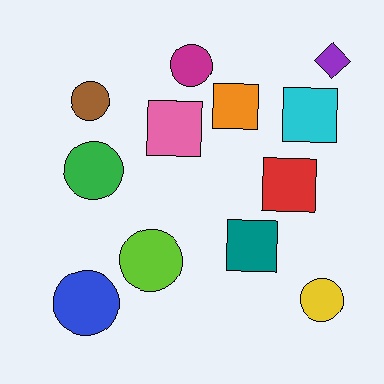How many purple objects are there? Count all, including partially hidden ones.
There is 1 purple object.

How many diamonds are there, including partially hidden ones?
There is 1 diamond.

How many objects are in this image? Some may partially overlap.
There are 12 objects.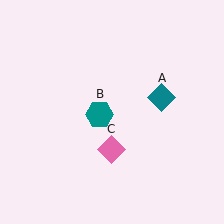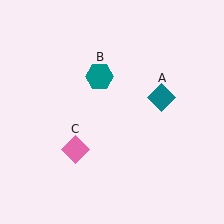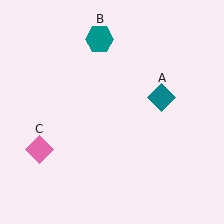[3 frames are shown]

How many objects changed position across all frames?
2 objects changed position: teal hexagon (object B), pink diamond (object C).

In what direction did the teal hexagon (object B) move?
The teal hexagon (object B) moved up.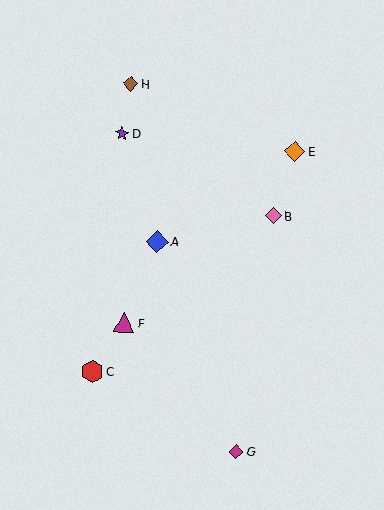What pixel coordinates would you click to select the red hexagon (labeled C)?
Click at (92, 372) to select the red hexagon C.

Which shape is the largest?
The blue diamond (labeled A) is the largest.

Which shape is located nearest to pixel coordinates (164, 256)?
The blue diamond (labeled A) at (157, 242) is nearest to that location.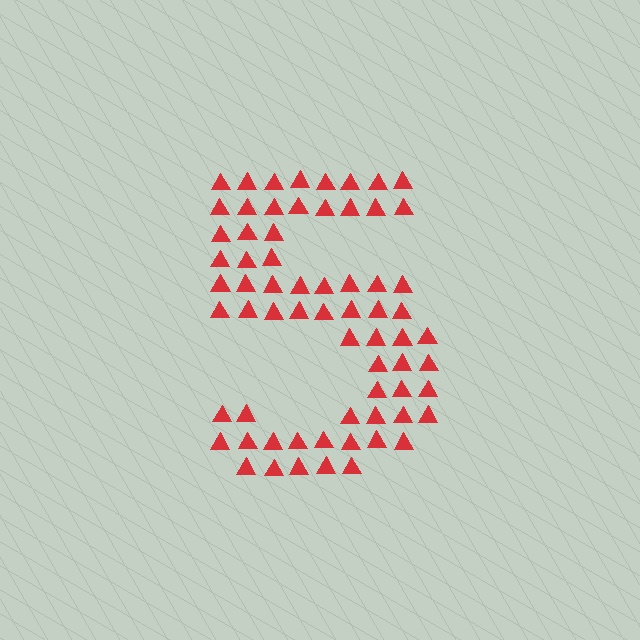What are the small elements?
The small elements are triangles.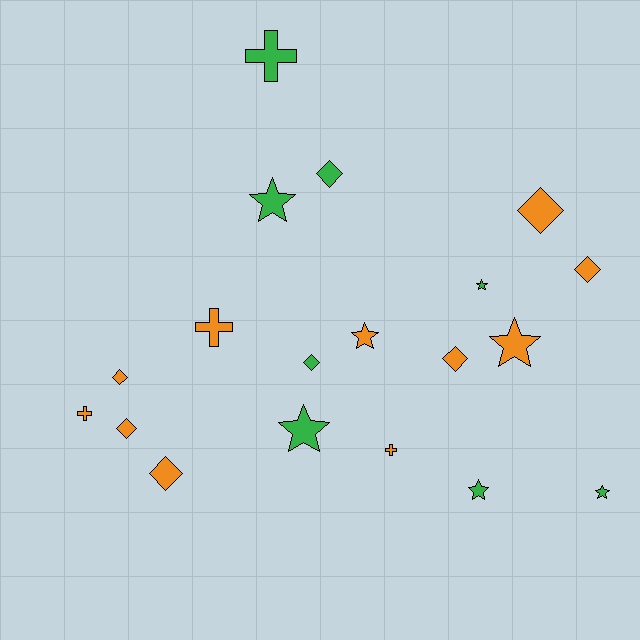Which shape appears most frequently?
Diamond, with 8 objects.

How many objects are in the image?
There are 19 objects.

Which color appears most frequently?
Orange, with 11 objects.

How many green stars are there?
There are 5 green stars.